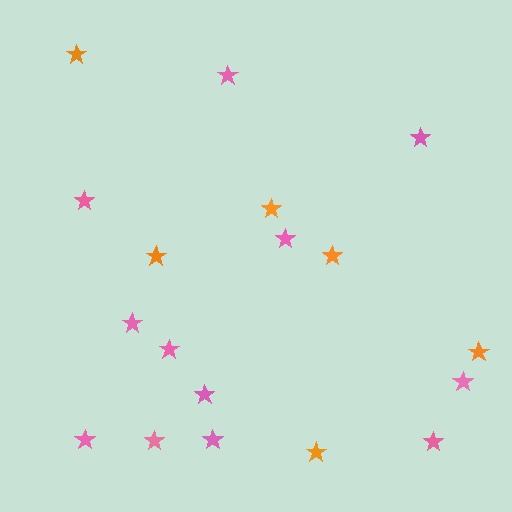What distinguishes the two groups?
There are 2 groups: one group of orange stars (6) and one group of pink stars (12).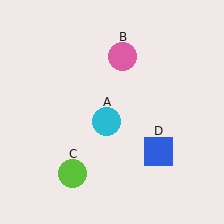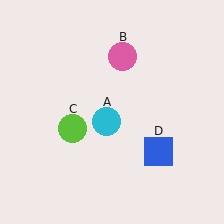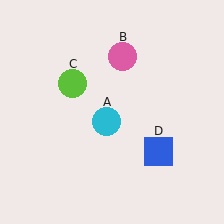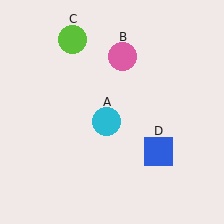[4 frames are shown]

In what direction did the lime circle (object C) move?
The lime circle (object C) moved up.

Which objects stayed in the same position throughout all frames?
Cyan circle (object A) and pink circle (object B) and blue square (object D) remained stationary.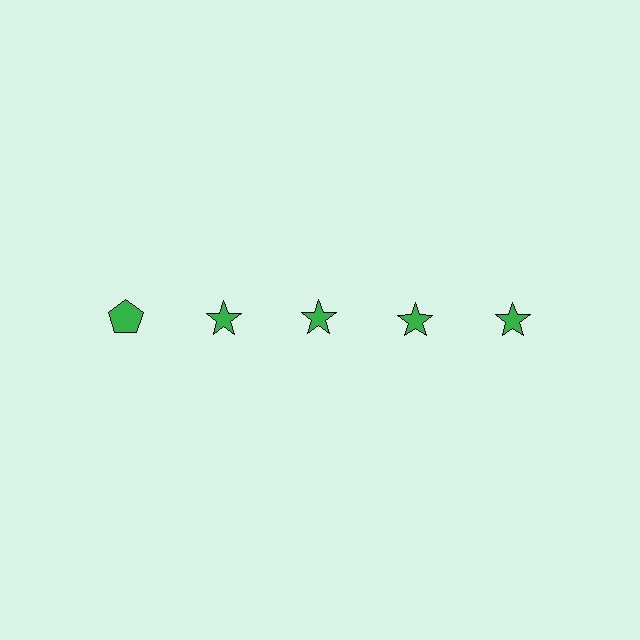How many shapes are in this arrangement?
There are 5 shapes arranged in a grid pattern.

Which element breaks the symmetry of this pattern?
The green pentagon in the top row, leftmost column breaks the symmetry. All other shapes are green stars.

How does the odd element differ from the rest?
It has a different shape: pentagon instead of star.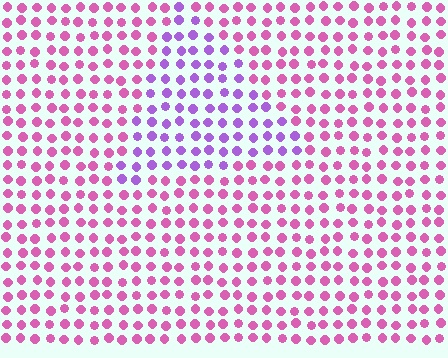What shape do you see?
I see a triangle.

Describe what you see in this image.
The image is filled with small pink elements in a uniform arrangement. A triangle-shaped region is visible where the elements are tinted to a slightly different hue, forming a subtle color boundary.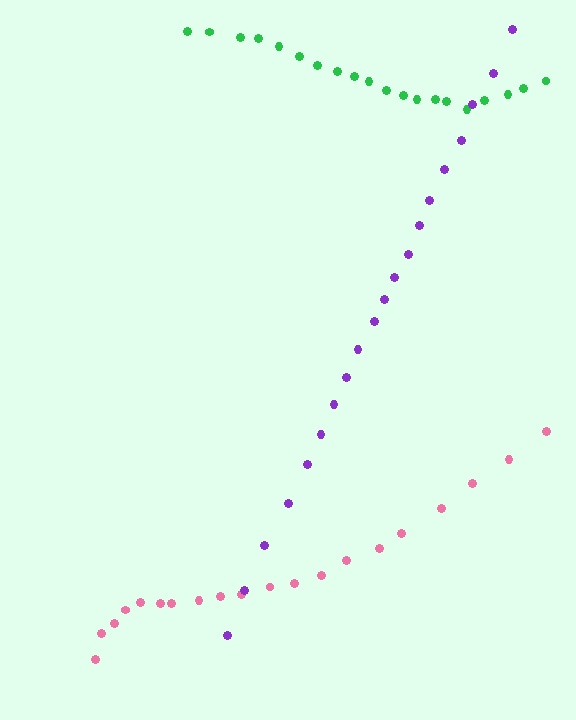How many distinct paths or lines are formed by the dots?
There are 3 distinct paths.